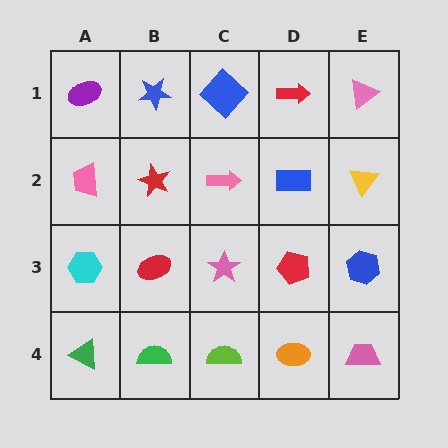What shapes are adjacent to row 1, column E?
A yellow triangle (row 2, column E), a red arrow (row 1, column D).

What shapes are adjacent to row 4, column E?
A blue hexagon (row 3, column E), an orange ellipse (row 4, column D).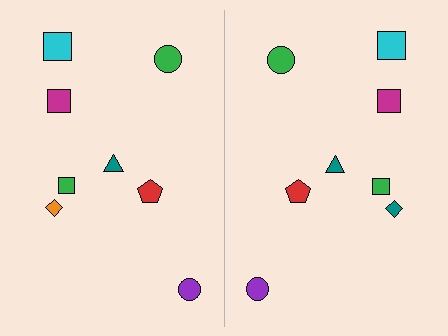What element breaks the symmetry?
The teal diamond on the right side breaks the symmetry — its mirror counterpart is orange.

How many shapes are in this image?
There are 16 shapes in this image.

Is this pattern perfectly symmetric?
No, the pattern is not perfectly symmetric. The teal diamond on the right side breaks the symmetry — its mirror counterpart is orange.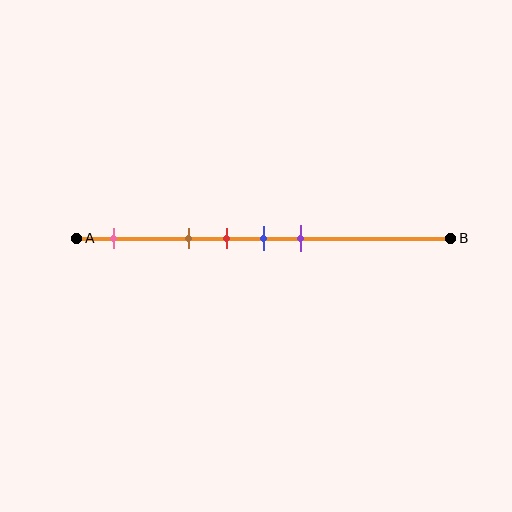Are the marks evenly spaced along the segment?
No, the marks are not evenly spaced.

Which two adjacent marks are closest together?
The red and blue marks are the closest adjacent pair.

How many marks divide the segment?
There are 5 marks dividing the segment.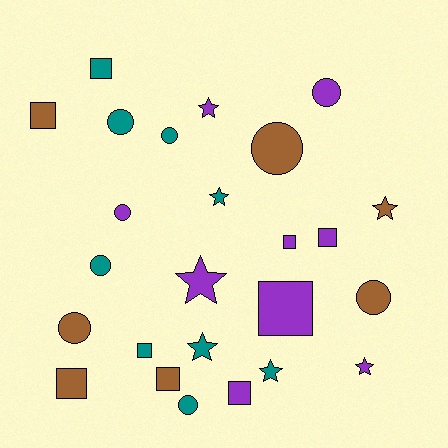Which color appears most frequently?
Purple, with 9 objects.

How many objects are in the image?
There are 25 objects.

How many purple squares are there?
There are 4 purple squares.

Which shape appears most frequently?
Circle, with 9 objects.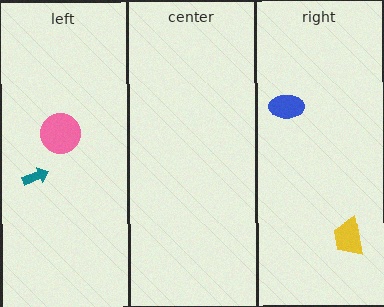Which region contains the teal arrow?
The left region.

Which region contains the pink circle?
The left region.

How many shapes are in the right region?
2.